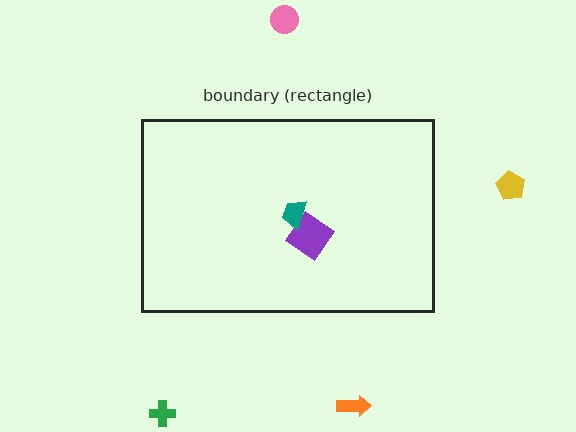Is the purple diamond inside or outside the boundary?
Inside.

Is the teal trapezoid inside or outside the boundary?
Inside.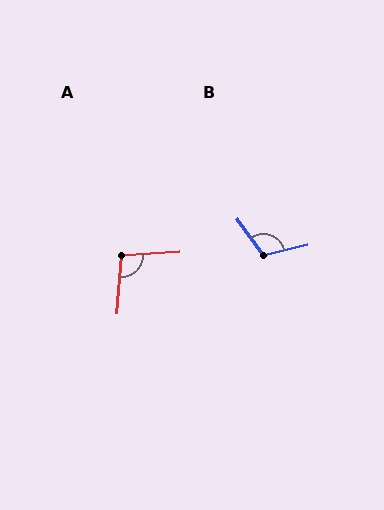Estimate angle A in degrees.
Approximately 98 degrees.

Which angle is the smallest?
A, at approximately 98 degrees.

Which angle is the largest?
B, at approximately 113 degrees.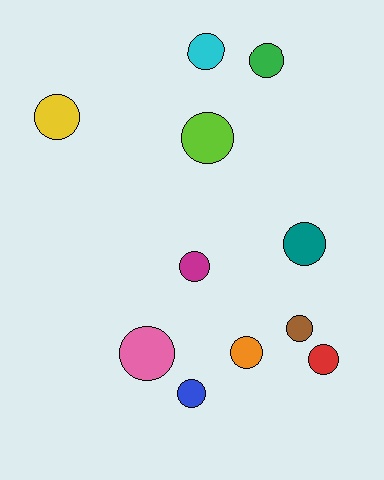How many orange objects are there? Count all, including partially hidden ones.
There is 1 orange object.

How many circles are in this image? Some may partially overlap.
There are 11 circles.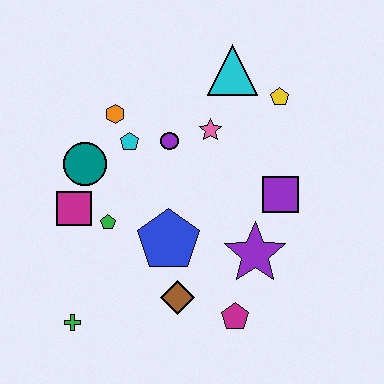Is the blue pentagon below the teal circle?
Yes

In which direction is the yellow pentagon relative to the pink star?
The yellow pentagon is to the right of the pink star.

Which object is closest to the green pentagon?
The magenta square is closest to the green pentagon.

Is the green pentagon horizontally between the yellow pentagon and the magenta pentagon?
No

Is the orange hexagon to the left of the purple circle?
Yes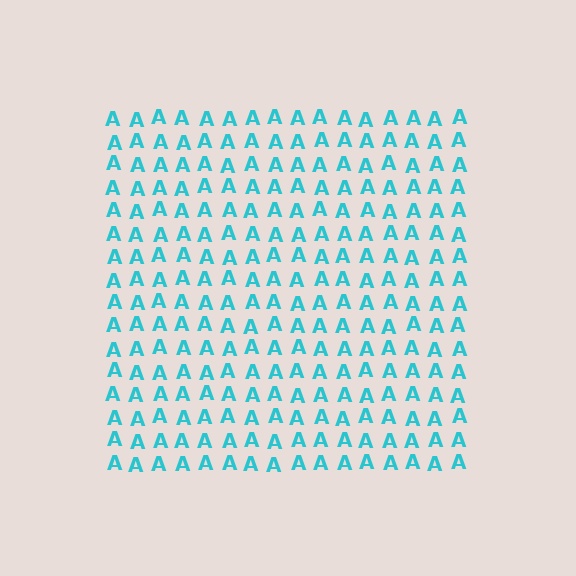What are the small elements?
The small elements are letter A's.